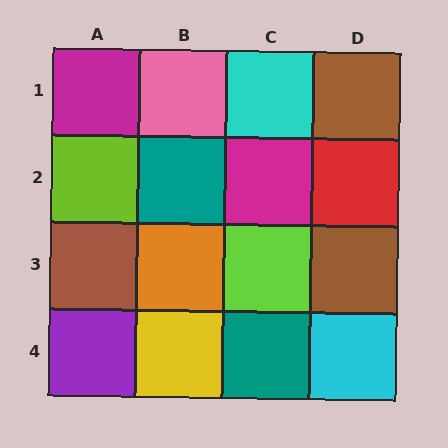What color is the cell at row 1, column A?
Magenta.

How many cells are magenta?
2 cells are magenta.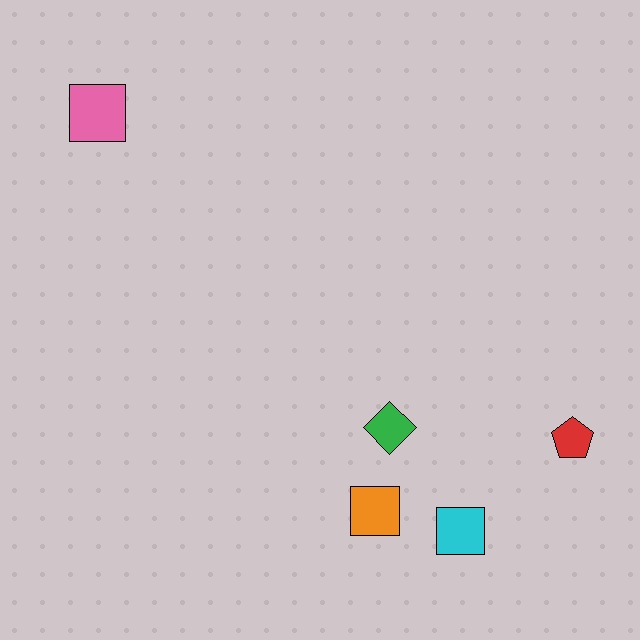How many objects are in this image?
There are 5 objects.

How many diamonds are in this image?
There is 1 diamond.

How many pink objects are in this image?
There is 1 pink object.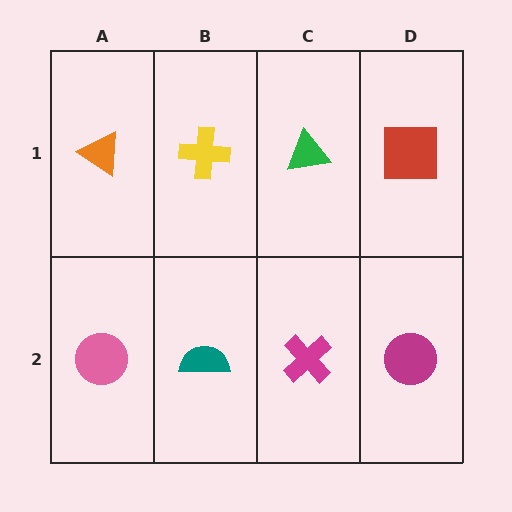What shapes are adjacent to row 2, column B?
A yellow cross (row 1, column B), a pink circle (row 2, column A), a magenta cross (row 2, column C).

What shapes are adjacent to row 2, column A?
An orange triangle (row 1, column A), a teal semicircle (row 2, column B).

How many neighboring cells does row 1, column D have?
2.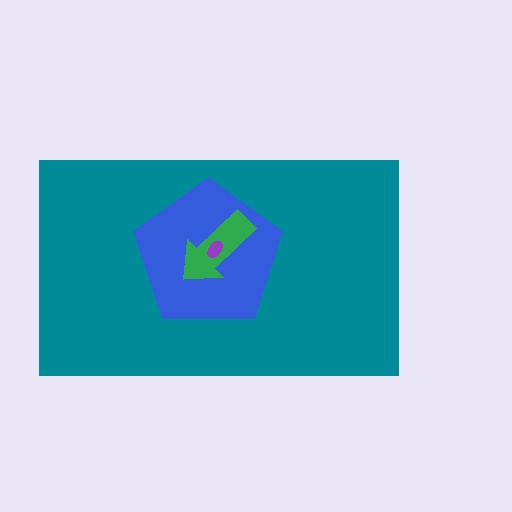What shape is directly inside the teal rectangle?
The blue pentagon.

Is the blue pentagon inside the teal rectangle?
Yes.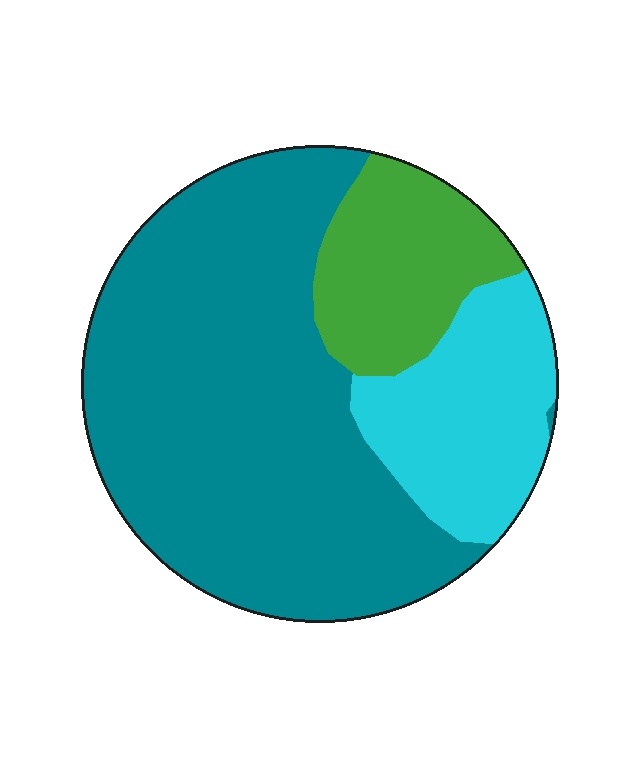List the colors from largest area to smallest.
From largest to smallest: teal, cyan, green.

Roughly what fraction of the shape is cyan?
Cyan covers 20% of the shape.